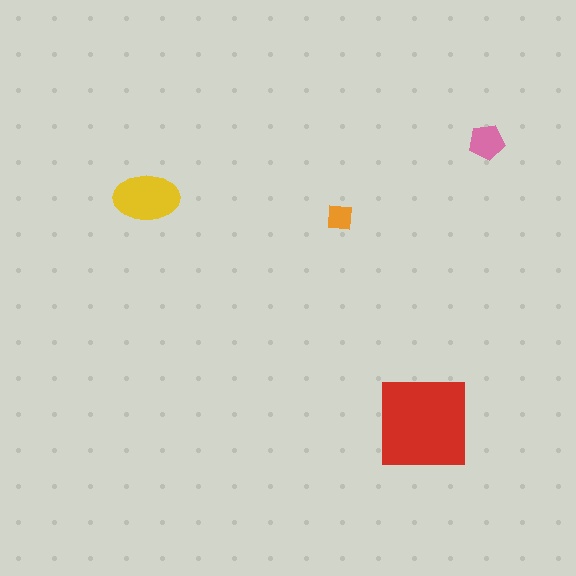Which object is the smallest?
The orange square.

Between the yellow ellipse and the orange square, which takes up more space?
The yellow ellipse.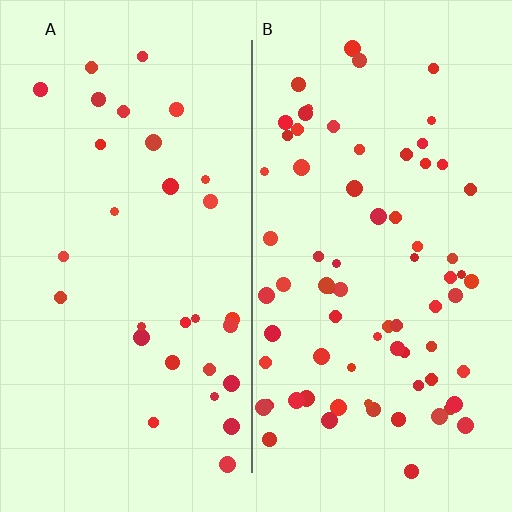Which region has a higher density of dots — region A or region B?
B (the right).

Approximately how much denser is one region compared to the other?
Approximately 2.4× — region B over region A.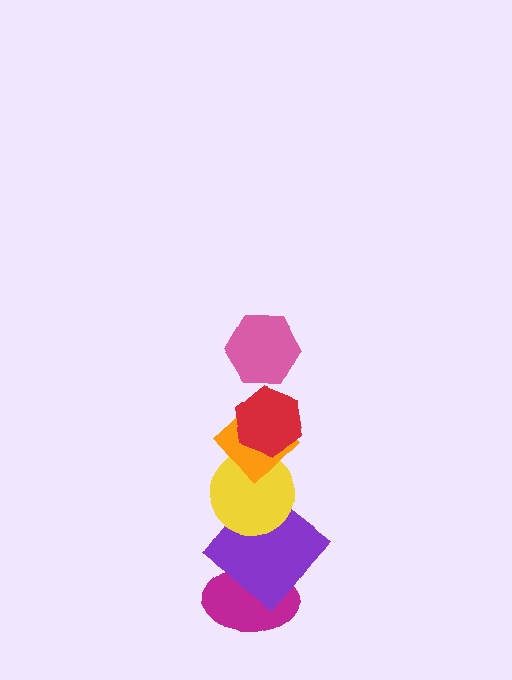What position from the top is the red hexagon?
The red hexagon is 2nd from the top.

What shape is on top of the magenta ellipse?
The purple diamond is on top of the magenta ellipse.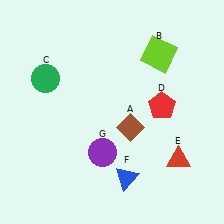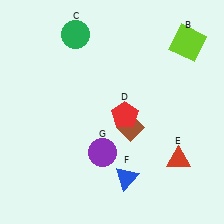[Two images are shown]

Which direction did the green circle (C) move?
The green circle (C) moved up.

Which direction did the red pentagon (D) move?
The red pentagon (D) moved left.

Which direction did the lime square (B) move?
The lime square (B) moved right.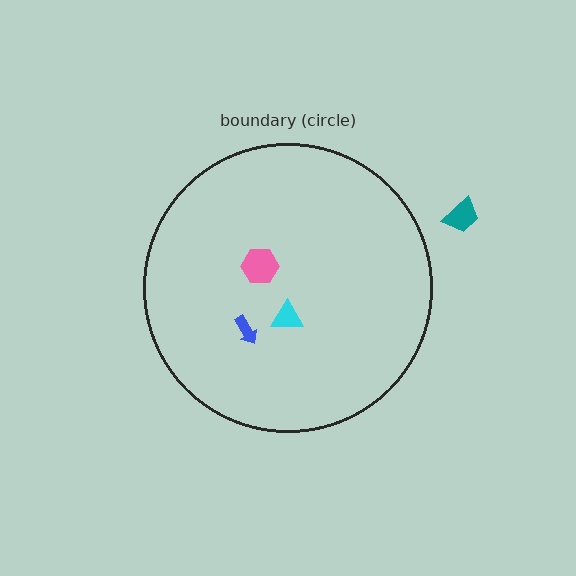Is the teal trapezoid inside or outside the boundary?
Outside.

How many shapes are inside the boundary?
3 inside, 1 outside.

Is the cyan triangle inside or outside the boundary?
Inside.